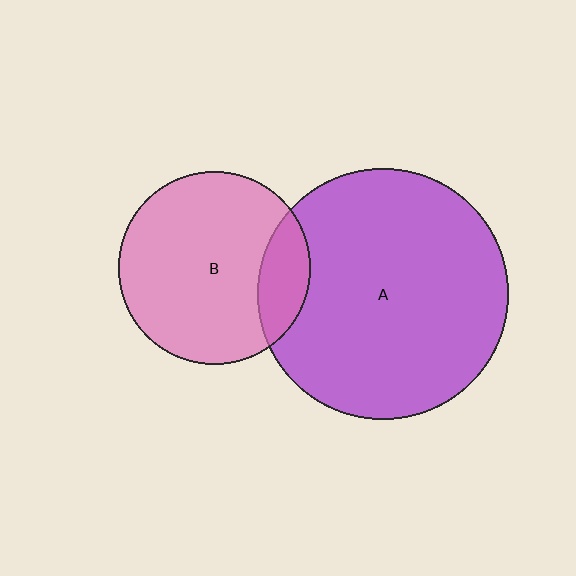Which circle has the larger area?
Circle A (purple).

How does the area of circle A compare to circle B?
Approximately 1.7 times.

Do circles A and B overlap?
Yes.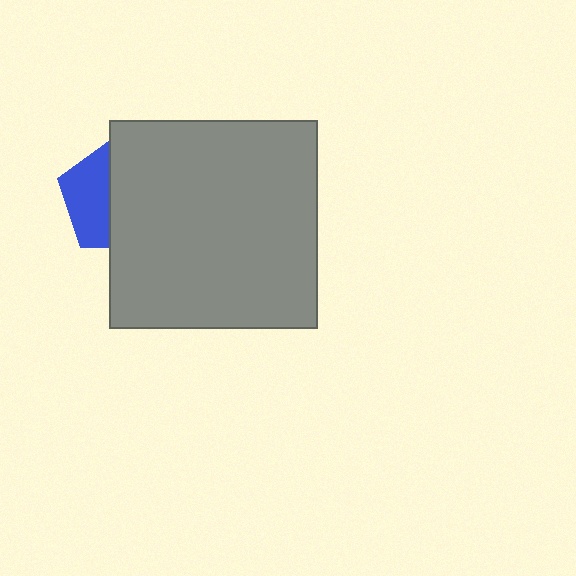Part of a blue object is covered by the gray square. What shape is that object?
It is a pentagon.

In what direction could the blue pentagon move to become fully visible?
The blue pentagon could move left. That would shift it out from behind the gray square entirely.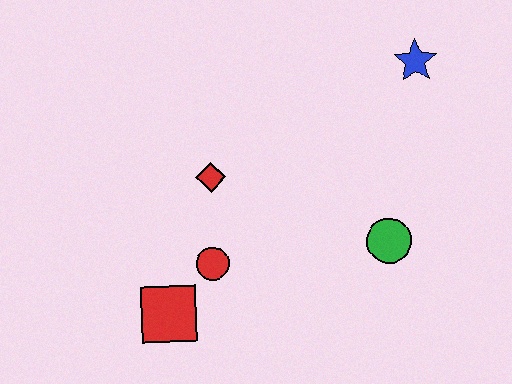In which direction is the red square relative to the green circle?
The red square is to the left of the green circle.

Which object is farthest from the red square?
The blue star is farthest from the red square.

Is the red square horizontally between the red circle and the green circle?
No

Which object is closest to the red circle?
The red square is closest to the red circle.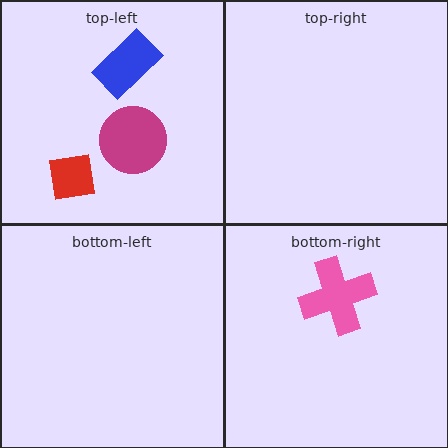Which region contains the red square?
The top-left region.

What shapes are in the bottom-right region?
The pink cross.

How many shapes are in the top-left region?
3.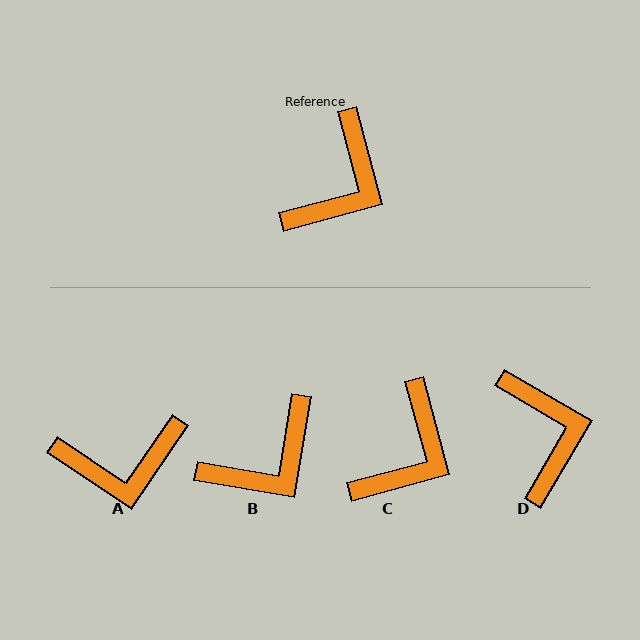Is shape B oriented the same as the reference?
No, it is off by about 24 degrees.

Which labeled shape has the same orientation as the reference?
C.